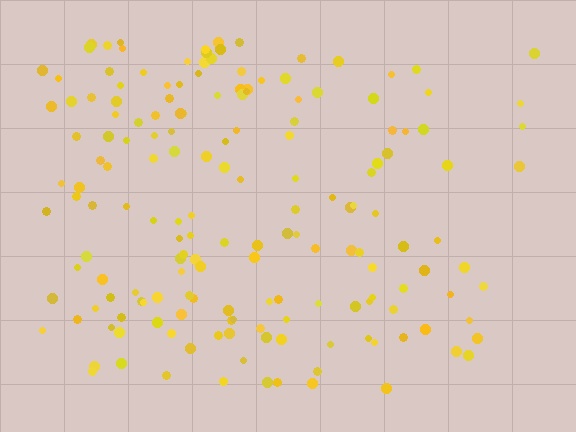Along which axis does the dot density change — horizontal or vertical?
Horizontal.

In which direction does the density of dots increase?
From right to left, with the left side densest.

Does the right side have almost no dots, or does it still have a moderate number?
Still a moderate number, just noticeably fewer than the left.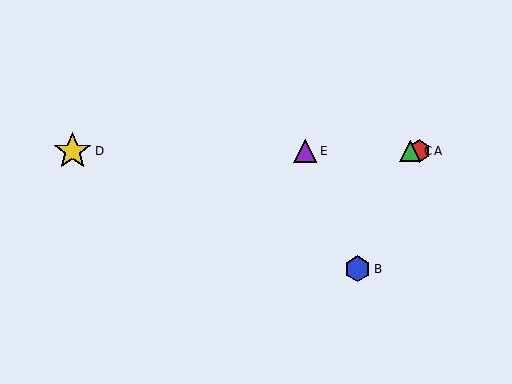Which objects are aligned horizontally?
Objects A, C, D, E are aligned horizontally.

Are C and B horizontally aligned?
No, C is at y≈151 and B is at y≈269.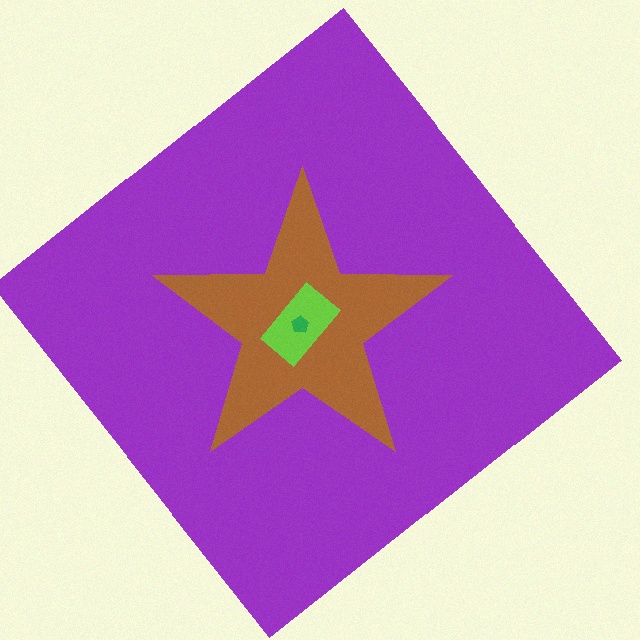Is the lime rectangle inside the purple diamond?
Yes.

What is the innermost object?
The green pentagon.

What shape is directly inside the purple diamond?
The brown star.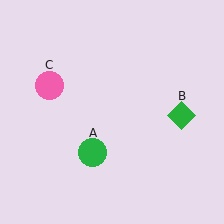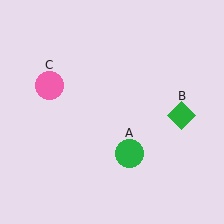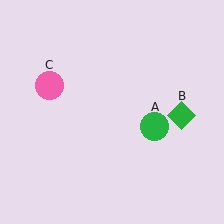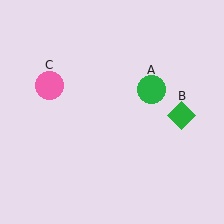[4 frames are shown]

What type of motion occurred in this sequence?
The green circle (object A) rotated counterclockwise around the center of the scene.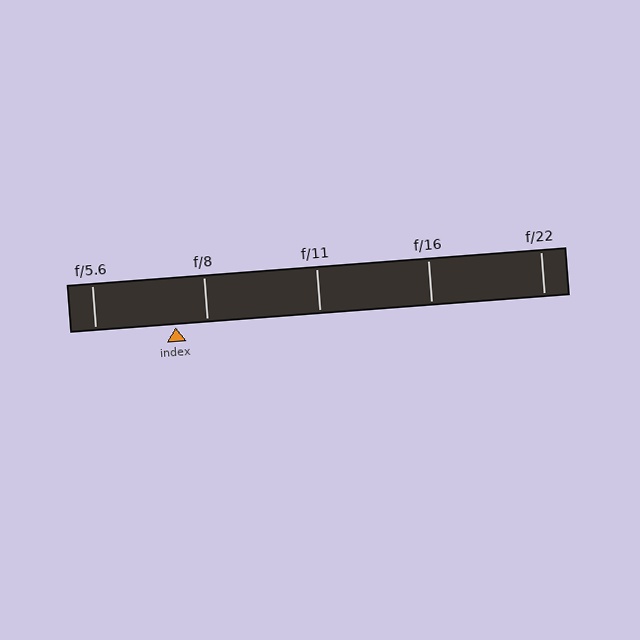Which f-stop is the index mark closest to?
The index mark is closest to f/8.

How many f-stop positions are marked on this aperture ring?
There are 5 f-stop positions marked.